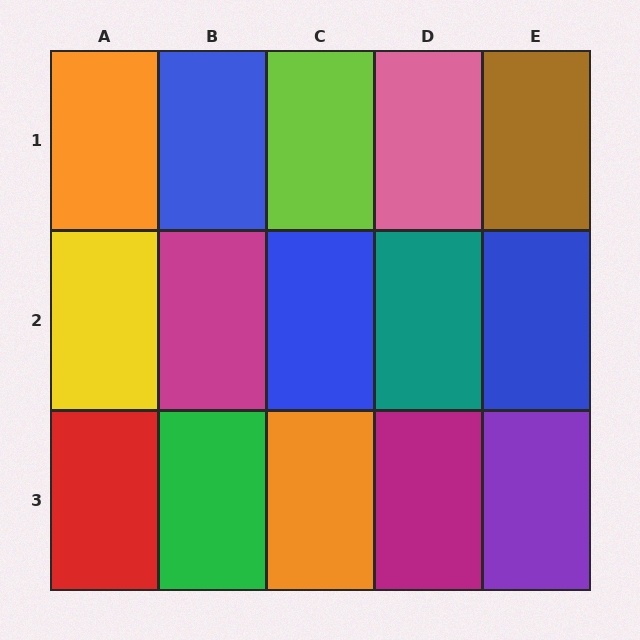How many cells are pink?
1 cell is pink.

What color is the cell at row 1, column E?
Brown.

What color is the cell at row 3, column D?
Magenta.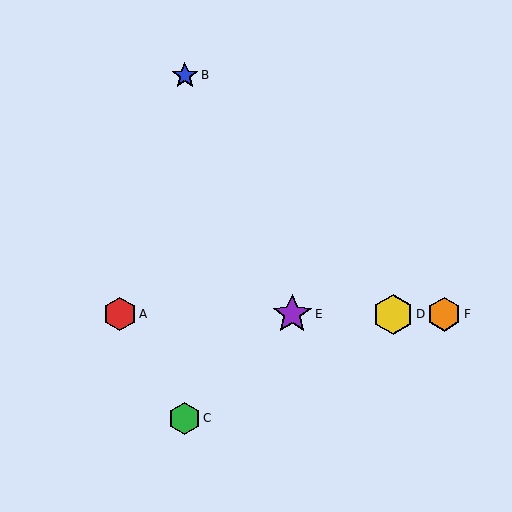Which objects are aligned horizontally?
Objects A, D, E, F are aligned horizontally.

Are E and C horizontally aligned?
No, E is at y≈314 and C is at y≈418.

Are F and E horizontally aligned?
Yes, both are at y≈314.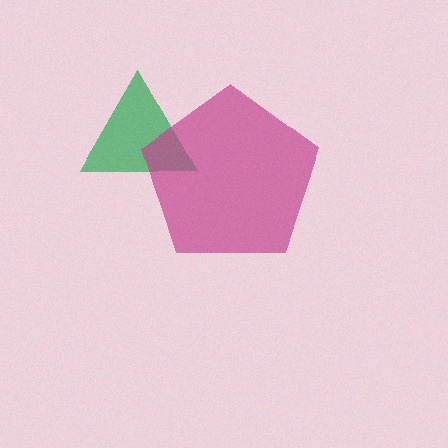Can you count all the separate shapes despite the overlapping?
Yes, there are 2 separate shapes.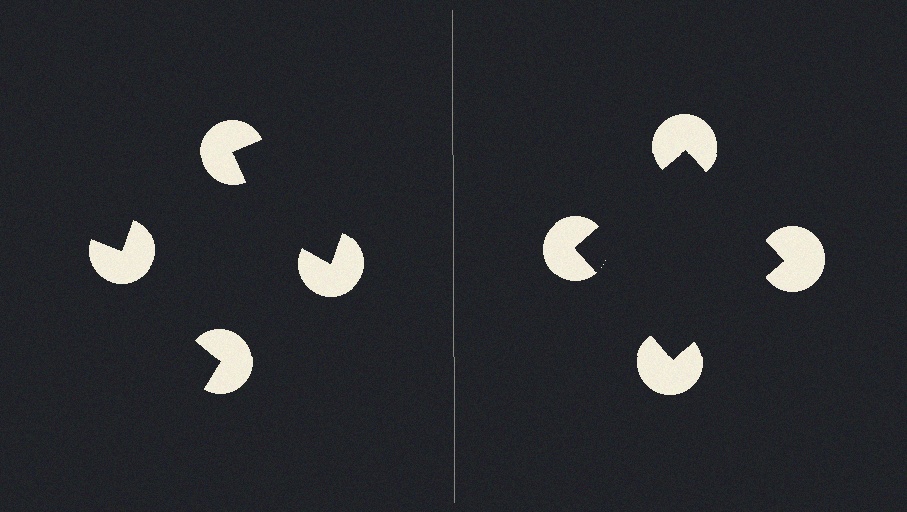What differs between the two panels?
The pac-man discs are positioned identically on both sides; only the wedge orientations differ. On the right they align to a square; on the left they are misaligned.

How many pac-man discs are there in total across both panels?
8 — 4 on each side.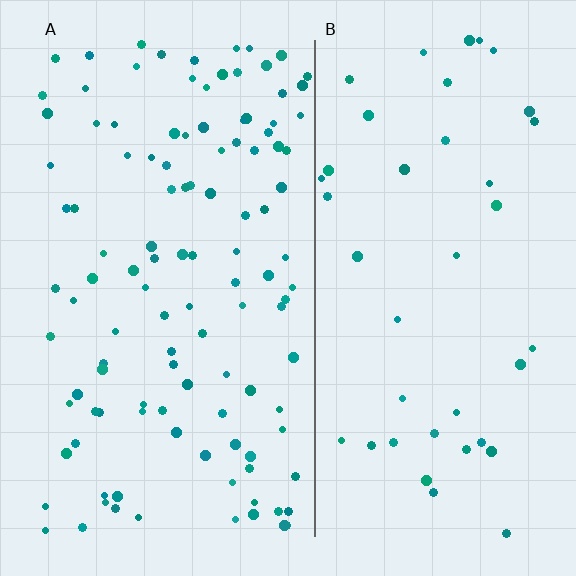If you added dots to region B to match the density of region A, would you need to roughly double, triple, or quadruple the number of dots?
Approximately triple.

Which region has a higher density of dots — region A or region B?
A (the left).